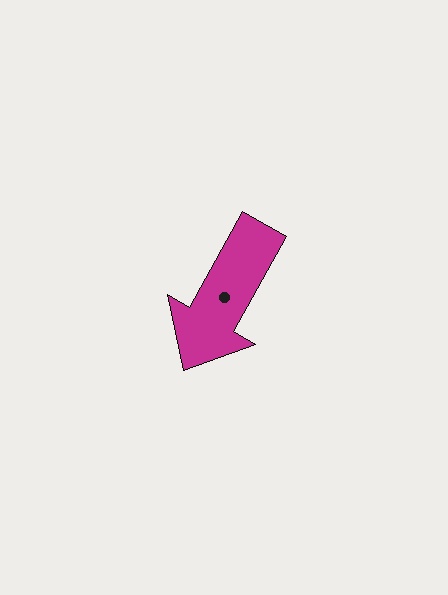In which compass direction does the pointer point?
Southwest.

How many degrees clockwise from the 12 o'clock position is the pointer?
Approximately 209 degrees.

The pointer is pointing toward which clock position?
Roughly 7 o'clock.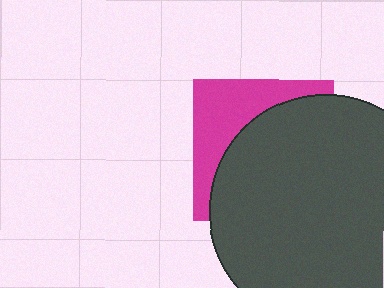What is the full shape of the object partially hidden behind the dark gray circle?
The partially hidden object is a magenta square.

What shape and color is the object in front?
The object in front is a dark gray circle.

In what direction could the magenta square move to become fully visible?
The magenta square could move toward the upper-left. That would shift it out from behind the dark gray circle entirely.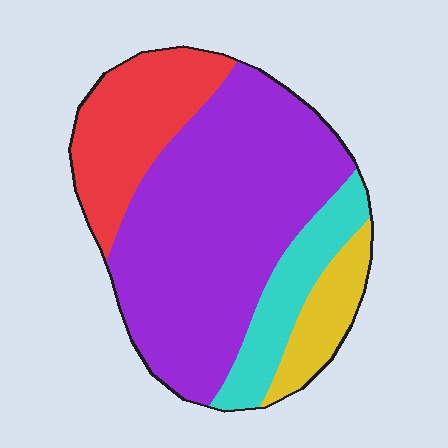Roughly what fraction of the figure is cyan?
Cyan covers around 15% of the figure.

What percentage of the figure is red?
Red covers 20% of the figure.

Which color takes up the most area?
Purple, at roughly 55%.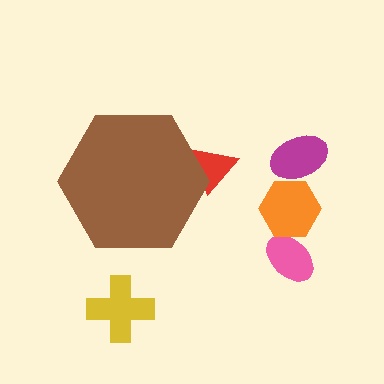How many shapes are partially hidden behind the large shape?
1 shape is partially hidden.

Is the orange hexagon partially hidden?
No, the orange hexagon is fully visible.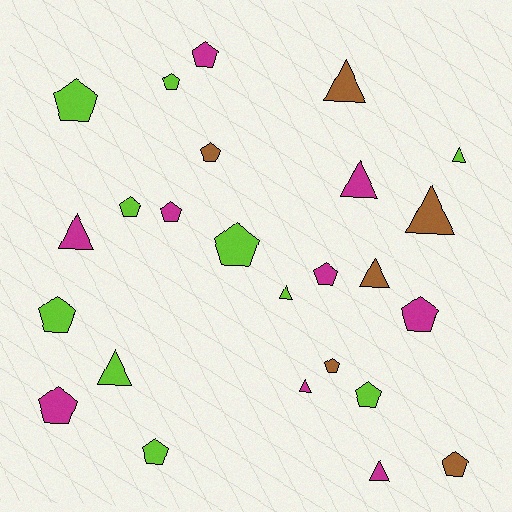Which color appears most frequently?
Lime, with 10 objects.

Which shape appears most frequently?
Pentagon, with 15 objects.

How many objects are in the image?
There are 25 objects.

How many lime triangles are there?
There are 3 lime triangles.